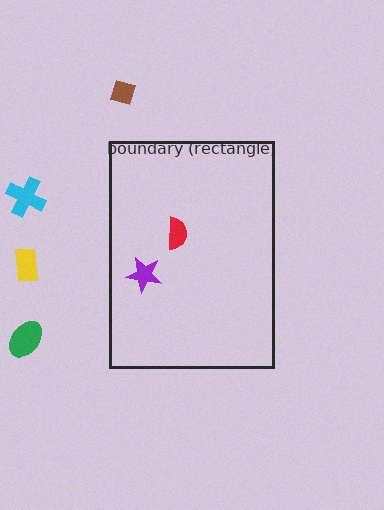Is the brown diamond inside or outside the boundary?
Outside.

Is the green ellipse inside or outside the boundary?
Outside.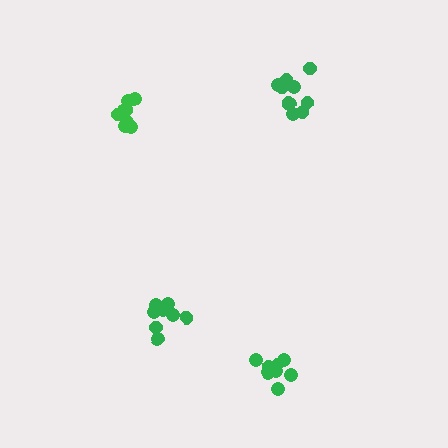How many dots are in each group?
Group 1: 11 dots, Group 2: 8 dots, Group 3: 8 dots, Group 4: 8 dots (35 total).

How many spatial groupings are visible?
There are 4 spatial groupings.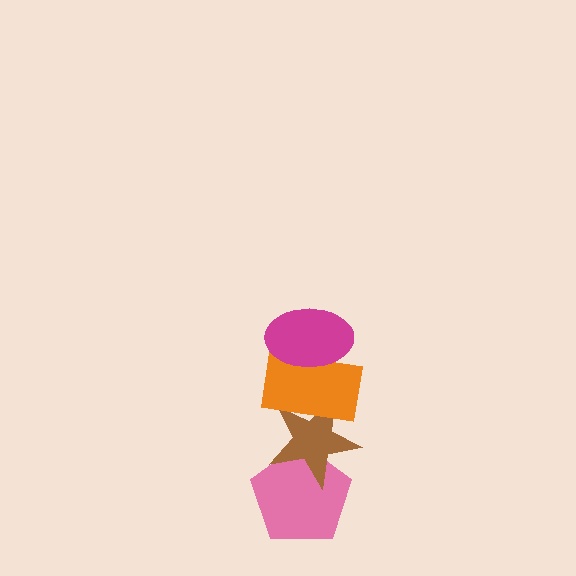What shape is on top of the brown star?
The orange rectangle is on top of the brown star.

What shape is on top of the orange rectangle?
The magenta ellipse is on top of the orange rectangle.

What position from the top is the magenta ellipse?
The magenta ellipse is 1st from the top.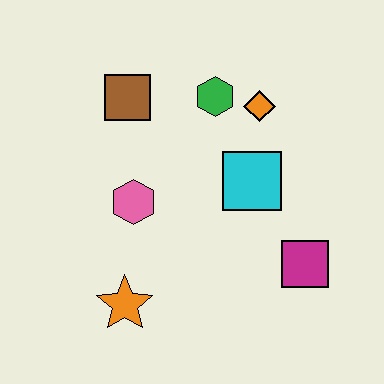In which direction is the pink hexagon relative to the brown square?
The pink hexagon is below the brown square.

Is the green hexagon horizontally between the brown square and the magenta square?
Yes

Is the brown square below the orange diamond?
No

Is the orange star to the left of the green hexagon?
Yes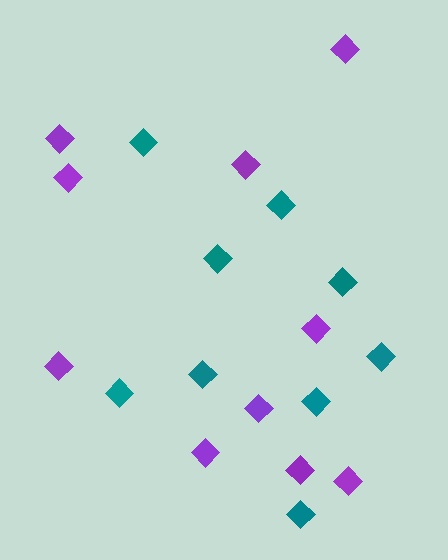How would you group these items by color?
There are 2 groups: one group of purple diamonds (10) and one group of teal diamonds (9).